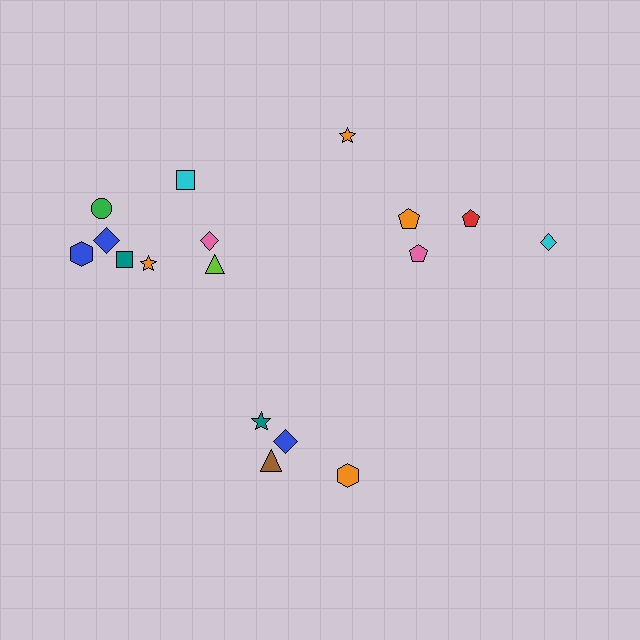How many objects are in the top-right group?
There are 5 objects.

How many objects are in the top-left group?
There are 8 objects.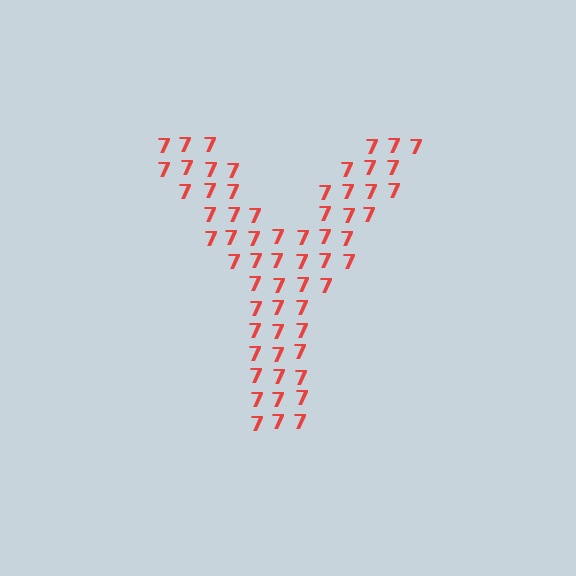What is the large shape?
The large shape is the letter Y.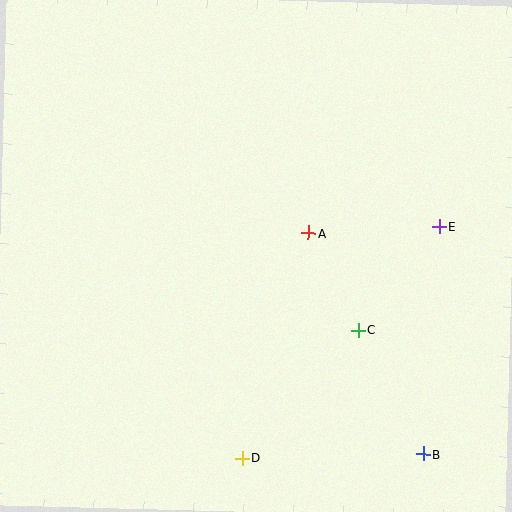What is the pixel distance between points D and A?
The distance between D and A is 234 pixels.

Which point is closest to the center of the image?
Point A at (308, 233) is closest to the center.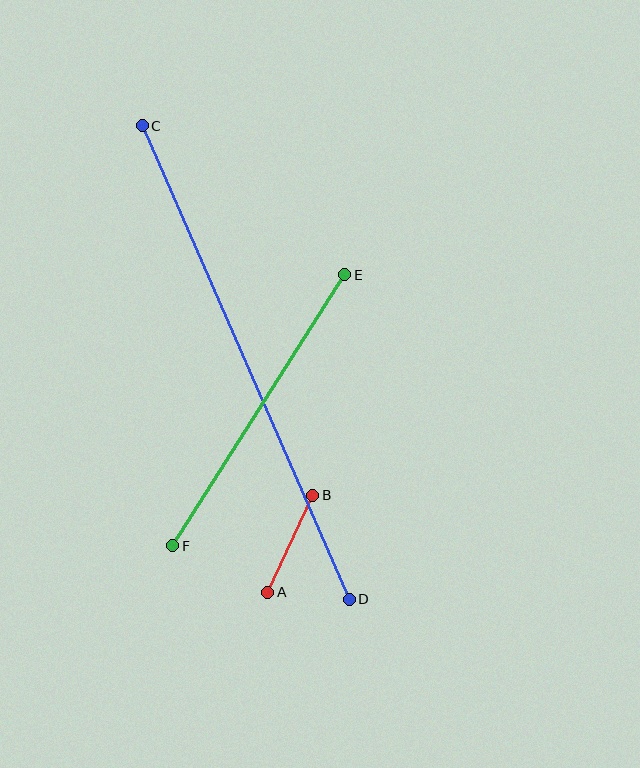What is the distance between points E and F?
The distance is approximately 321 pixels.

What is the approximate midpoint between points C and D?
The midpoint is at approximately (246, 363) pixels.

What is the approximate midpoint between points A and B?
The midpoint is at approximately (290, 544) pixels.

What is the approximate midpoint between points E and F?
The midpoint is at approximately (259, 410) pixels.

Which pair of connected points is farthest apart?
Points C and D are farthest apart.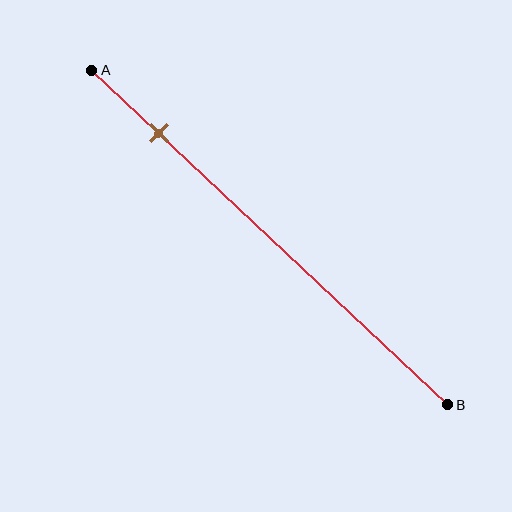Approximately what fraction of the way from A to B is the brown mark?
The brown mark is approximately 20% of the way from A to B.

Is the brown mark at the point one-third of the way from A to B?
No, the mark is at about 20% from A, not at the 33% one-third point.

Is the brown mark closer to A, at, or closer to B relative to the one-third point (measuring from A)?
The brown mark is closer to point A than the one-third point of segment AB.